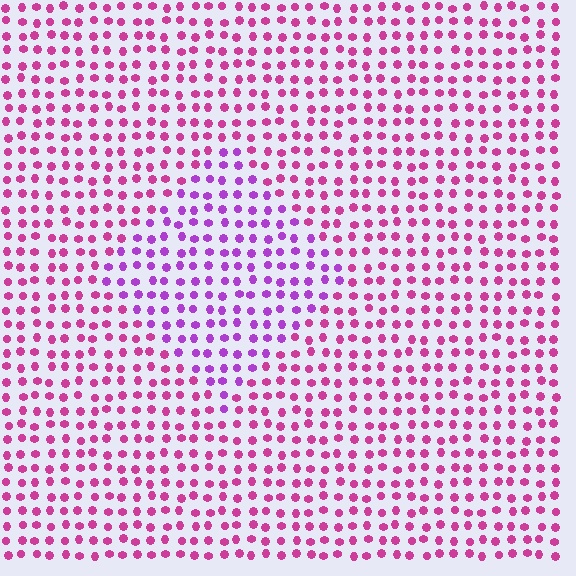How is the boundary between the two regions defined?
The boundary is defined purely by a slight shift in hue (about 34 degrees). Spacing, size, and orientation are identical on both sides.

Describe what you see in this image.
The image is filled with small magenta elements in a uniform arrangement. A diamond-shaped region is visible where the elements are tinted to a slightly different hue, forming a subtle color boundary.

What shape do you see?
I see a diamond.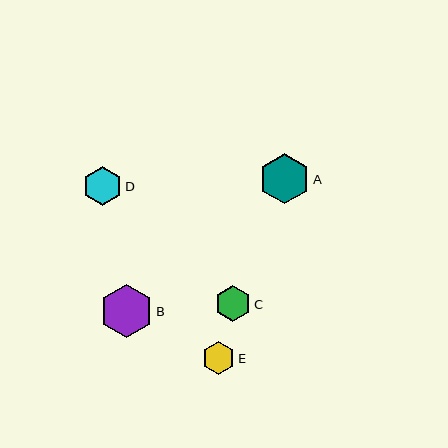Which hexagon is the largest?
Hexagon B is the largest with a size of approximately 53 pixels.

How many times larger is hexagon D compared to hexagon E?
Hexagon D is approximately 1.2 times the size of hexagon E.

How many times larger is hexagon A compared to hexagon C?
Hexagon A is approximately 1.4 times the size of hexagon C.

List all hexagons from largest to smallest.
From largest to smallest: B, A, D, C, E.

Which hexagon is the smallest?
Hexagon E is the smallest with a size of approximately 33 pixels.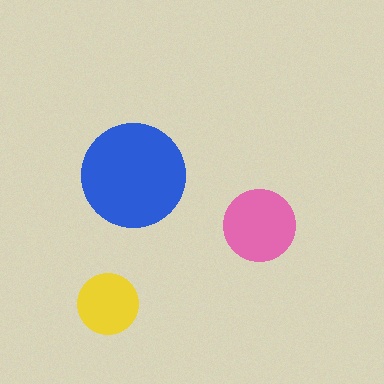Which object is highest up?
The blue circle is topmost.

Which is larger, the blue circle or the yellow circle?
The blue one.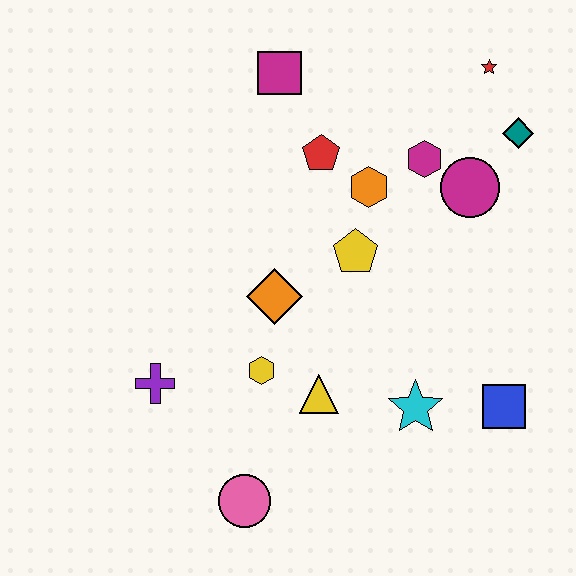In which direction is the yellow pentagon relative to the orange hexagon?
The yellow pentagon is below the orange hexagon.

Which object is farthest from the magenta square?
The pink circle is farthest from the magenta square.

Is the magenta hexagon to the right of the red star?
No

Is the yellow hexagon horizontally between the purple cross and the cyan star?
Yes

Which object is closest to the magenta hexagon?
The magenta circle is closest to the magenta hexagon.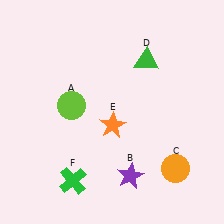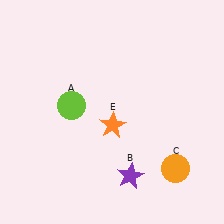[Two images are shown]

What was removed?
The green cross (F), the green triangle (D) were removed in Image 2.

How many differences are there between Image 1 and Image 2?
There are 2 differences between the two images.